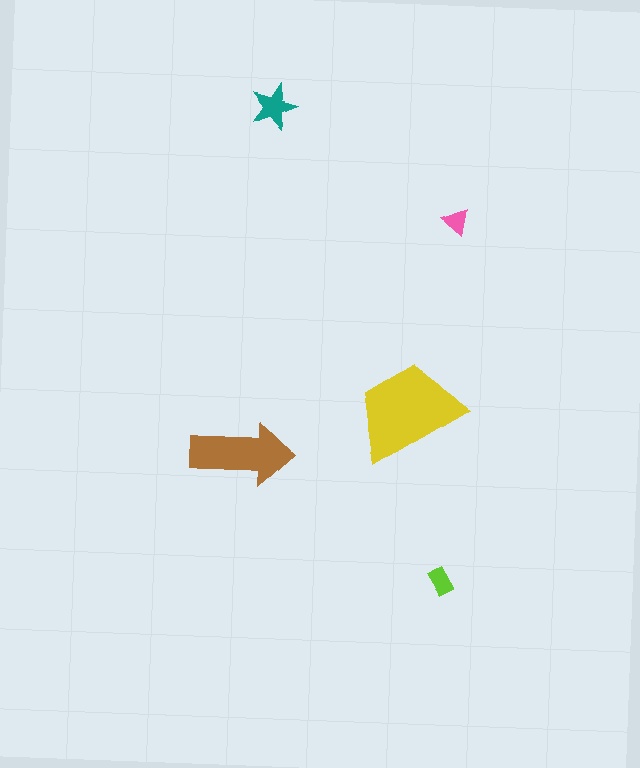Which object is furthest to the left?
The brown arrow is leftmost.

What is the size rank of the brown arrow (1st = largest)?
2nd.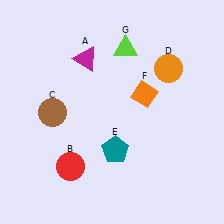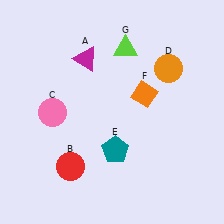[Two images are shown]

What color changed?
The circle (C) changed from brown in Image 1 to pink in Image 2.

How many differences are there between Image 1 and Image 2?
There is 1 difference between the two images.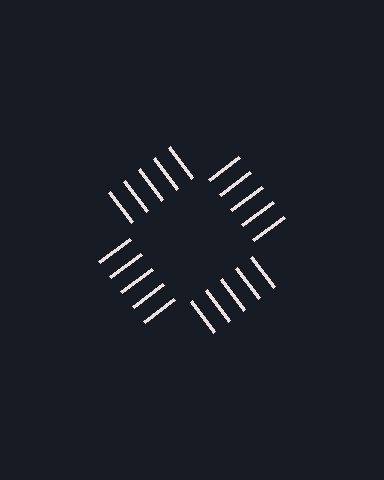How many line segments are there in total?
20 — 5 along each of the 4 edges.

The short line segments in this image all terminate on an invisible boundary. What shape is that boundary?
An illusory square — the line segments terminate on its edges but no continuous stroke is drawn.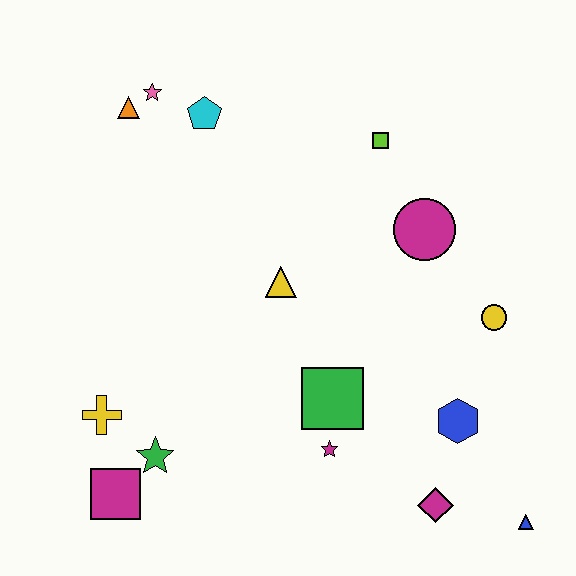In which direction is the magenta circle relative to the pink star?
The magenta circle is to the right of the pink star.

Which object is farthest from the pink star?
The blue triangle is farthest from the pink star.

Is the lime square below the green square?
No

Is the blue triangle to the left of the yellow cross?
No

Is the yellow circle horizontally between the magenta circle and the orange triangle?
No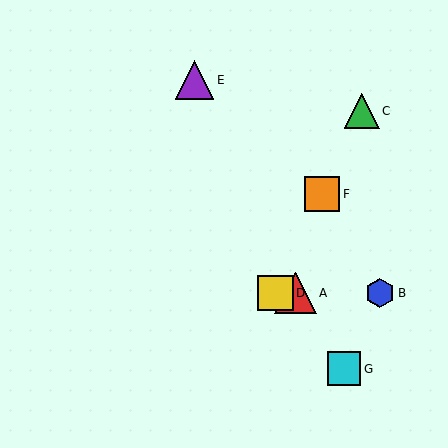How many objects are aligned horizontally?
3 objects (A, B, D) are aligned horizontally.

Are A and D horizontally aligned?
Yes, both are at y≈293.